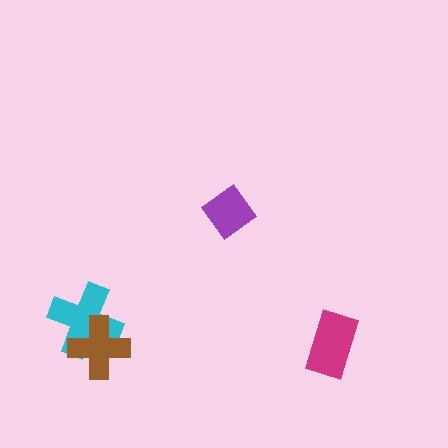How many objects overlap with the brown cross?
1 object overlaps with the brown cross.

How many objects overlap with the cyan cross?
1 object overlaps with the cyan cross.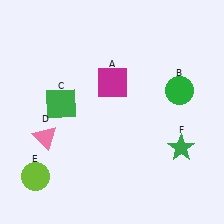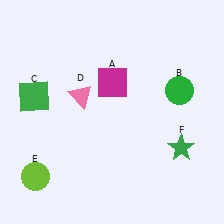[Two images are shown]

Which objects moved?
The objects that moved are: the green square (C), the pink triangle (D).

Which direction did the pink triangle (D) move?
The pink triangle (D) moved up.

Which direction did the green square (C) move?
The green square (C) moved left.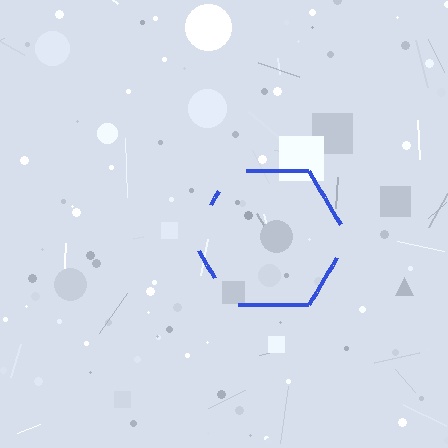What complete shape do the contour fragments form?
The contour fragments form a hexagon.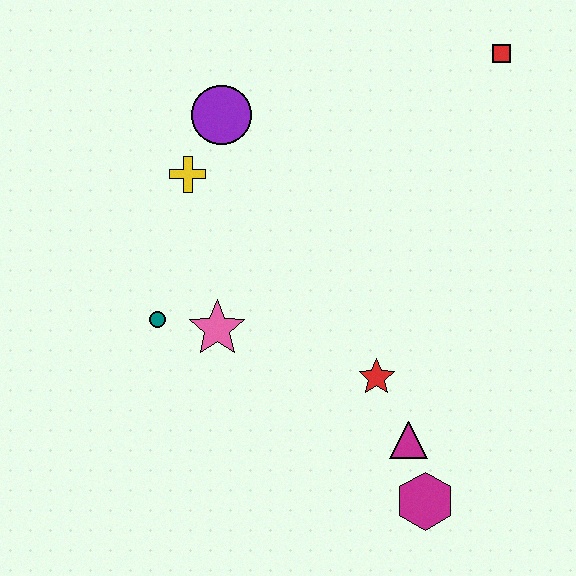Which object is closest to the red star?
The magenta triangle is closest to the red star.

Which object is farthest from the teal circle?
The red square is farthest from the teal circle.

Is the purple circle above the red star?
Yes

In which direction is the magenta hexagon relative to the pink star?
The magenta hexagon is to the right of the pink star.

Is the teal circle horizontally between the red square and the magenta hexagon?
No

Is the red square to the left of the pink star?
No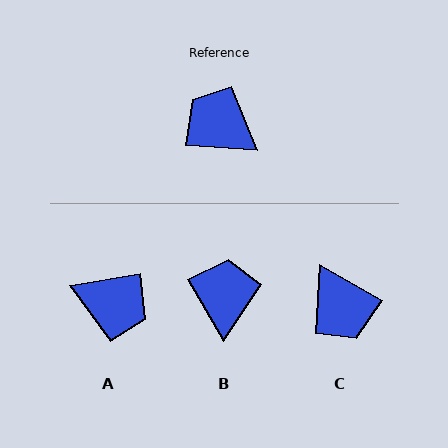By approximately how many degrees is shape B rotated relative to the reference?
Approximately 56 degrees clockwise.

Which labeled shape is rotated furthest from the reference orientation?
A, about 166 degrees away.